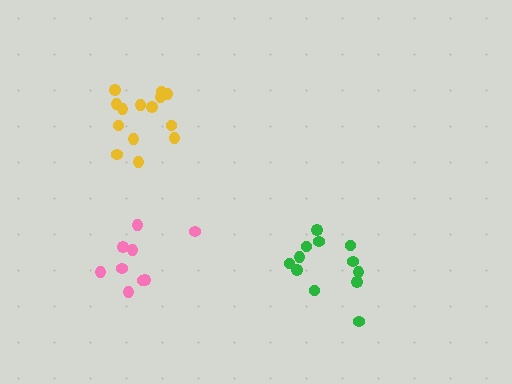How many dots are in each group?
Group 1: 12 dots, Group 2: 14 dots, Group 3: 9 dots (35 total).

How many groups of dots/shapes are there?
There are 3 groups.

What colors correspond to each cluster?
The clusters are colored: green, yellow, pink.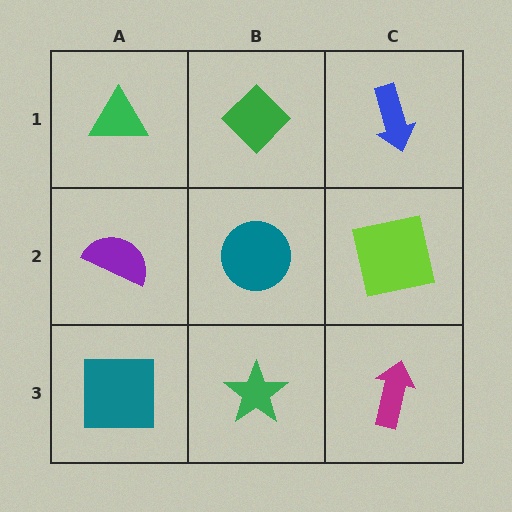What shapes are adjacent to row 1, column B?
A teal circle (row 2, column B), a green triangle (row 1, column A), a blue arrow (row 1, column C).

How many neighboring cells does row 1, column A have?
2.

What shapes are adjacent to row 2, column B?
A green diamond (row 1, column B), a green star (row 3, column B), a purple semicircle (row 2, column A), a lime square (row 2, column C).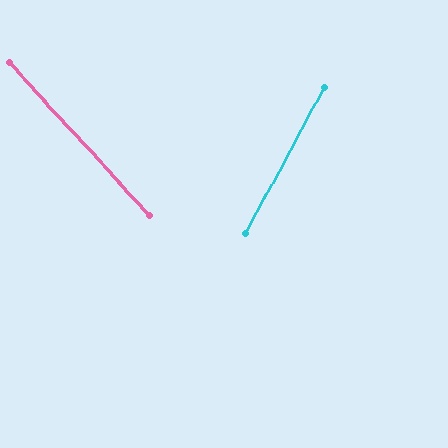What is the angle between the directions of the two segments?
Approximately 71 degrees.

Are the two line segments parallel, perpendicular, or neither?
Neither parallel nor perpendicular — they differ by about 71°.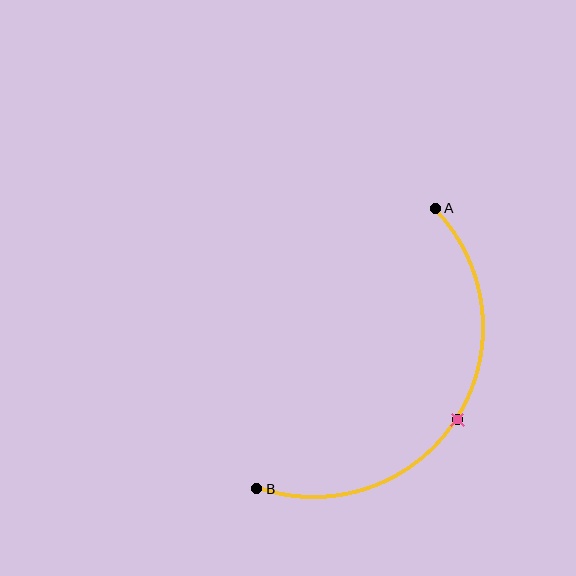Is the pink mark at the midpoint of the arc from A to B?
Yes. The pink mark lies on the arc at equal arc-length from both A and B — it is the arc midpoint.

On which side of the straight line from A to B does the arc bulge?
The arc bulges to the right of the straight line connecting A and B.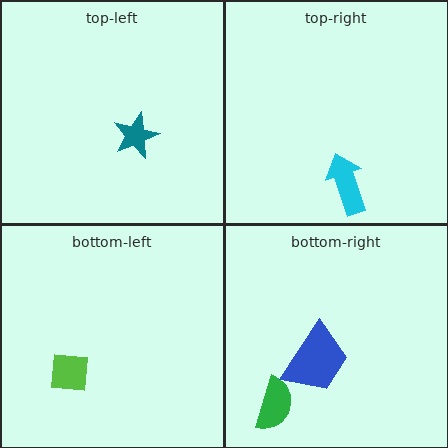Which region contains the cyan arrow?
The top-right region.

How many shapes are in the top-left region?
1.